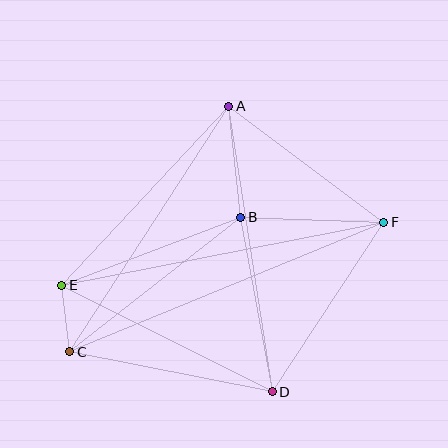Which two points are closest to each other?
Points C and E are closest to each other.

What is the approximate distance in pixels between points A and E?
The distance between A and E is approximately 245 pixels.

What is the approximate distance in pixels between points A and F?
The distance between A and F is approximately 194 pixels.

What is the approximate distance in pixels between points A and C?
The distance between A and C is approximately 293 pixels.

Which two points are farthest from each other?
Points C and F are farthest from each other.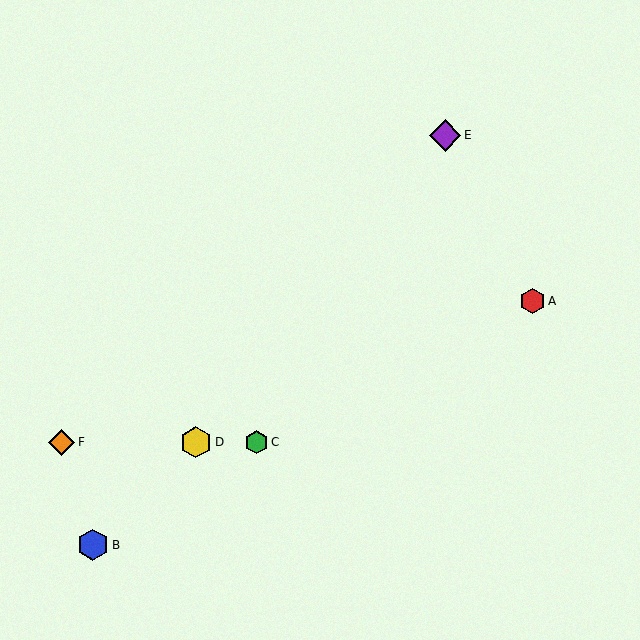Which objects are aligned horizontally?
Objects C, D, F are aligned horizontally.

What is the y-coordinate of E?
Object E is at y≈135.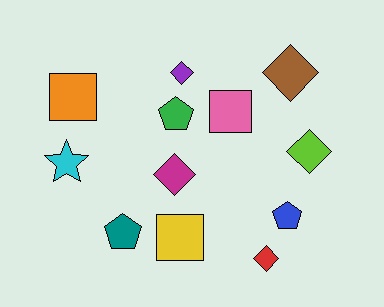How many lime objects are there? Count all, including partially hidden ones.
There is 1 lime object.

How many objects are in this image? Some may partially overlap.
There are 12 objects.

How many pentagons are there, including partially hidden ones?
There are 3 pentagons.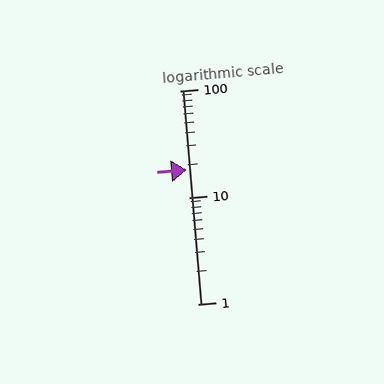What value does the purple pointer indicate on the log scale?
The pointer indicates approximately 18.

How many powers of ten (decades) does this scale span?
The scale spans 2 decades, from 1 to 100.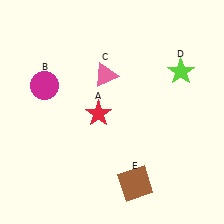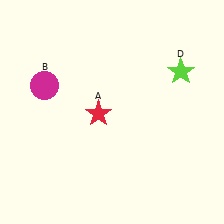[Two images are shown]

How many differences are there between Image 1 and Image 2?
There are 2 differences between the two images.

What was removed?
The brown square (E), the pink triangle (C) were removed in Image 2.